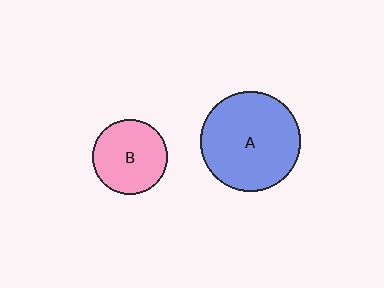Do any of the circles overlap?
No, none of the circles overlap.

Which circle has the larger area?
Circle A (blue).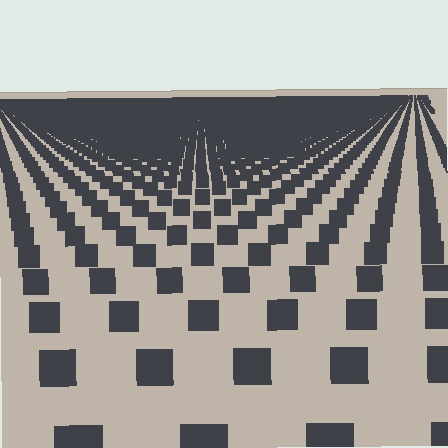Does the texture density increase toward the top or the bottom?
Density increases toward the top.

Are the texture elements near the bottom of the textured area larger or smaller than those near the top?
Larger. Near the bottom, elements are closer to the viewer and appear at a bigger on-screen size.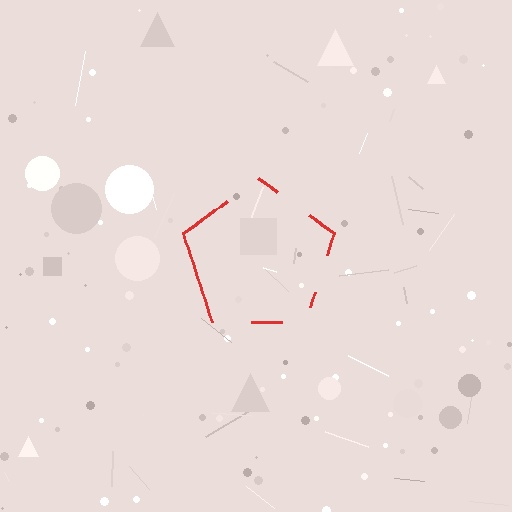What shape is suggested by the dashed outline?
The dashed outline suggests a pentagon.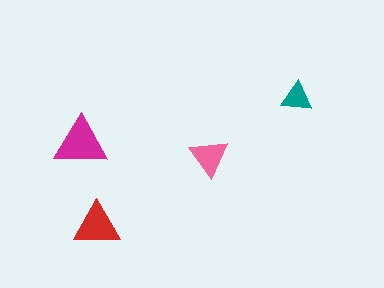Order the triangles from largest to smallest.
the magenta one, the red one, the pink one, the teal one.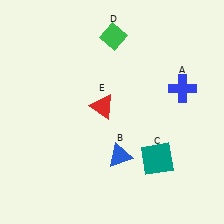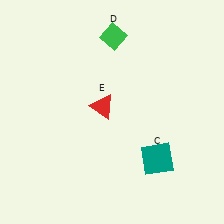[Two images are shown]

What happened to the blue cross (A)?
The blue cross (A) was removed in Image 2. It was in the top-right area of Image 1.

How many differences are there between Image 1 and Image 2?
There are 2 differences between the two images.